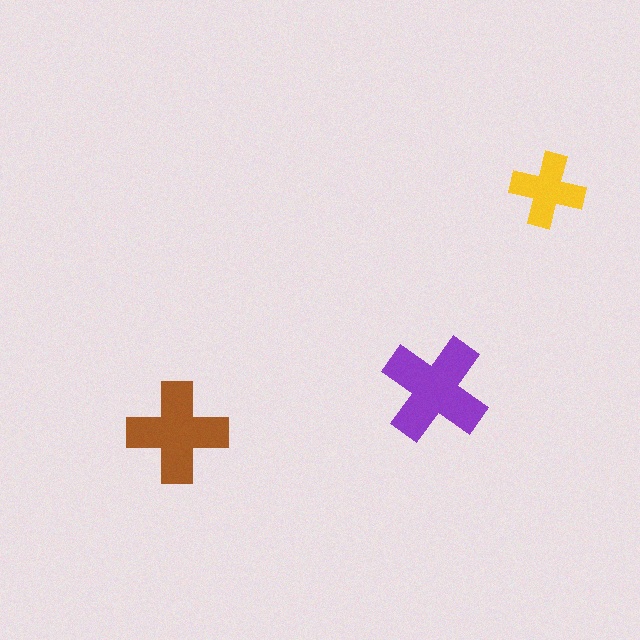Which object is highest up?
The yellow cross is topmost.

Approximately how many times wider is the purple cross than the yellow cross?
About 1.5 times wider.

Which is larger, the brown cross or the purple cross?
The purple one.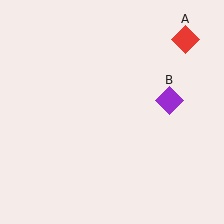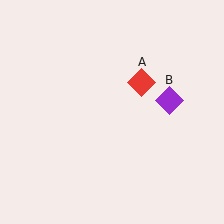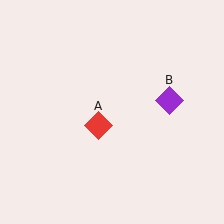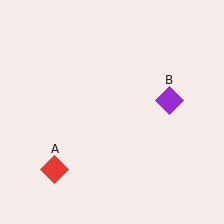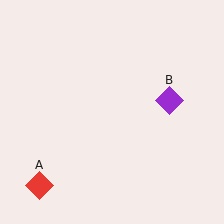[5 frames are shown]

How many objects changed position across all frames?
1 object changed position: red diamond (object A).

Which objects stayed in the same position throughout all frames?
Purple diamond (object B) remained stationary.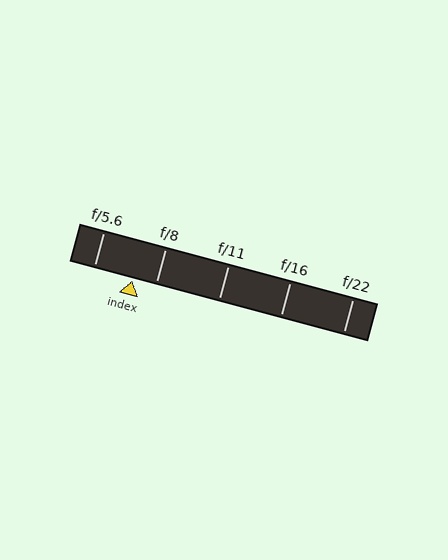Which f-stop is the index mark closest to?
The index mark is closest to f/8.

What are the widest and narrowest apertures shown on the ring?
The widest aperture shown is f/5.6 and the narrowest is f/22.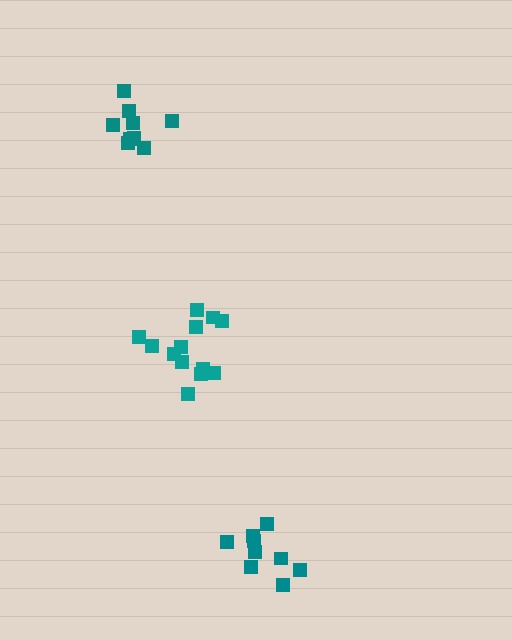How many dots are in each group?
Group 1: 9 dots, Group 2: 9 dots, Group 3: 13 dots (31 total).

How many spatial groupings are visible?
There are 3 spatial groupings.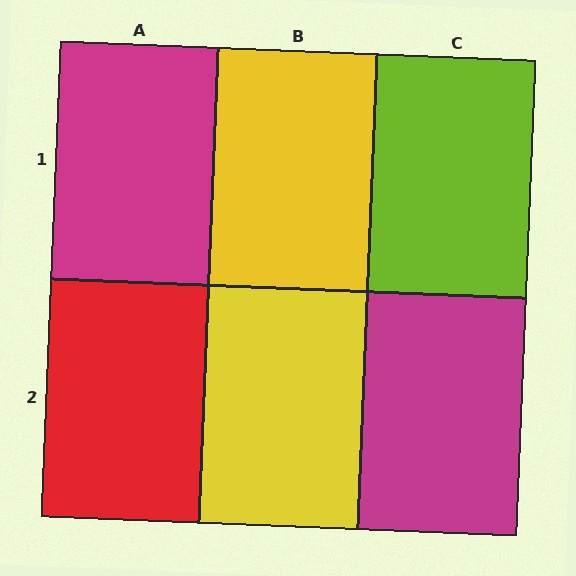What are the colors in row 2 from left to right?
Red, yellow, magenta.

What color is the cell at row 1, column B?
Yellow.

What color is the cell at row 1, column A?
Magenta.